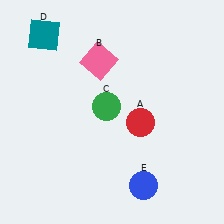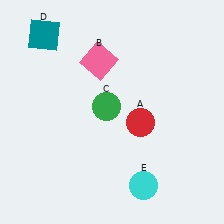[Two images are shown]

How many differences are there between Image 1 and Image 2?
There is 1 difference between the two images.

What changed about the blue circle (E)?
In Image 1, E is blue. In Image 2, it changed to cyan.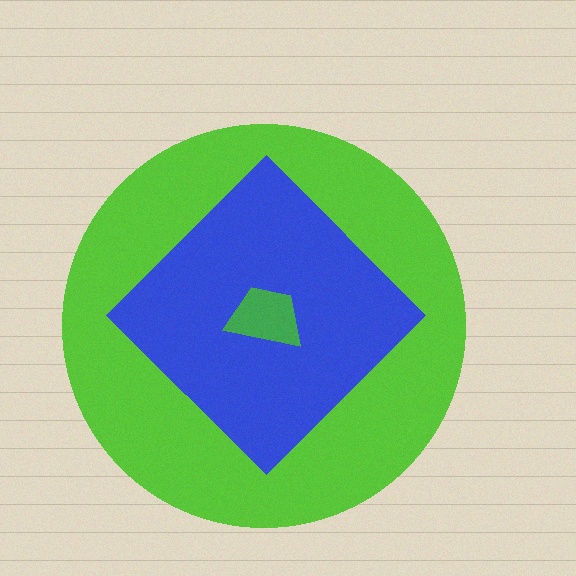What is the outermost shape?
The lime circle.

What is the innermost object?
The green trapezoid.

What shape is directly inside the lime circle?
The blue diamond.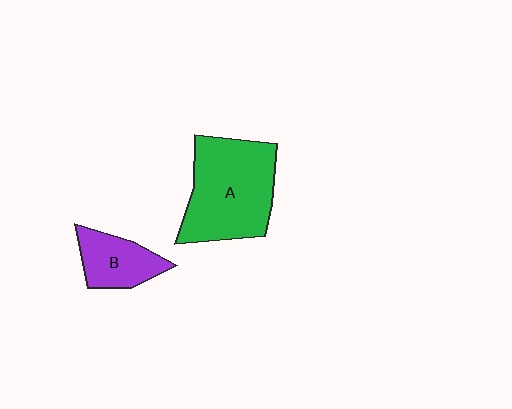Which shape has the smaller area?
Shape B (purple).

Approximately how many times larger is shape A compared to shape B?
Approximately 2.2 times.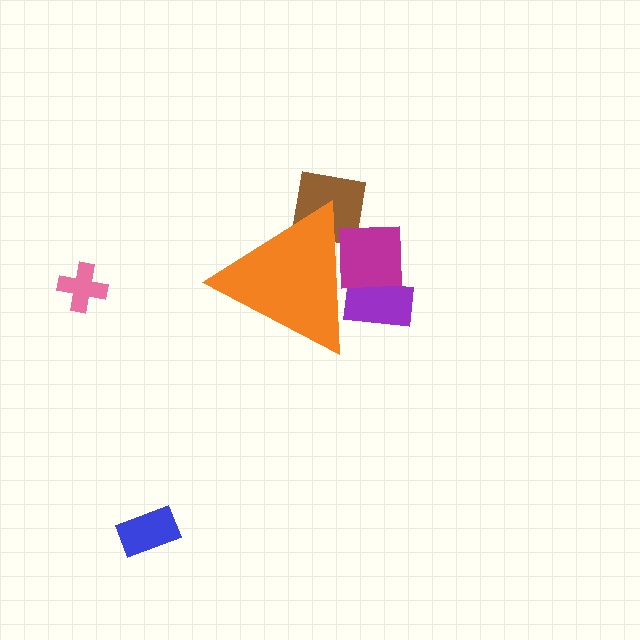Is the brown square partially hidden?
Yes, the brown square is partially hidden behind the orange triangle.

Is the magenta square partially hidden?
Yes, the magenta square is partially hidden behind the orange triangle.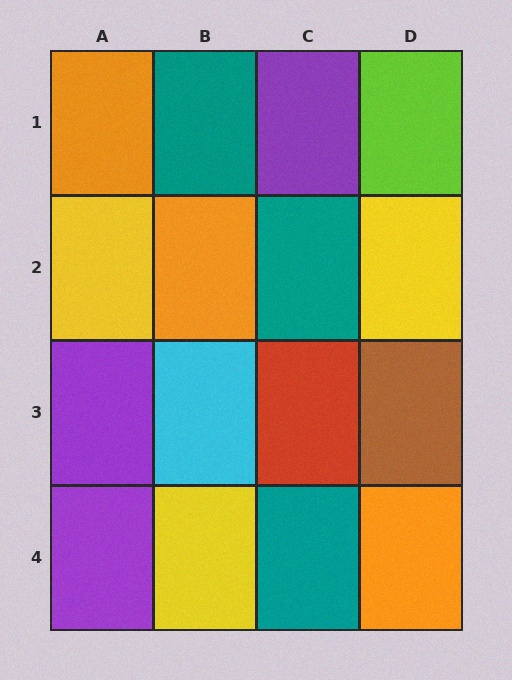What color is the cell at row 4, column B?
Yellow.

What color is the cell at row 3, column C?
Red.